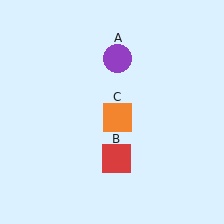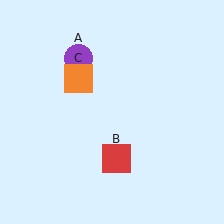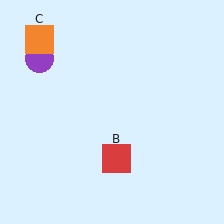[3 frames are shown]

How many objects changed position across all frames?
2 objects changed position: purple circle (object A), orange square (object C).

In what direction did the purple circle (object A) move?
The purple circle (object A) moved left.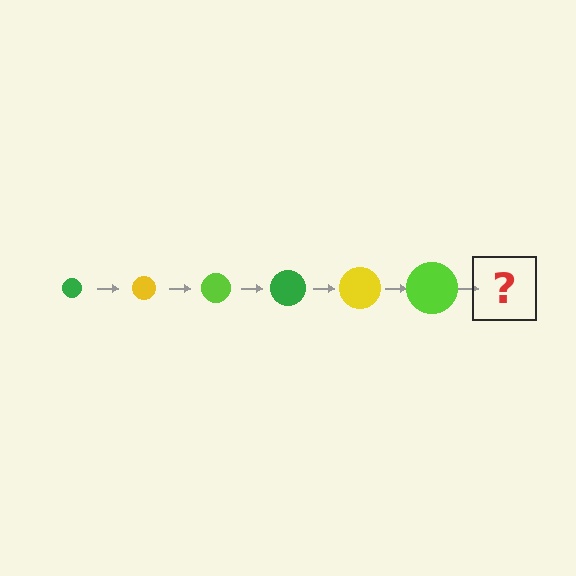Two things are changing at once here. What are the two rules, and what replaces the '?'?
The two rules are that the circle grows larger each step and the color cycles through green, yellow, and lime. The '?' should be a green circle, larger than the previous one.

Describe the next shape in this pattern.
It should be a green circle, larger than the previous one.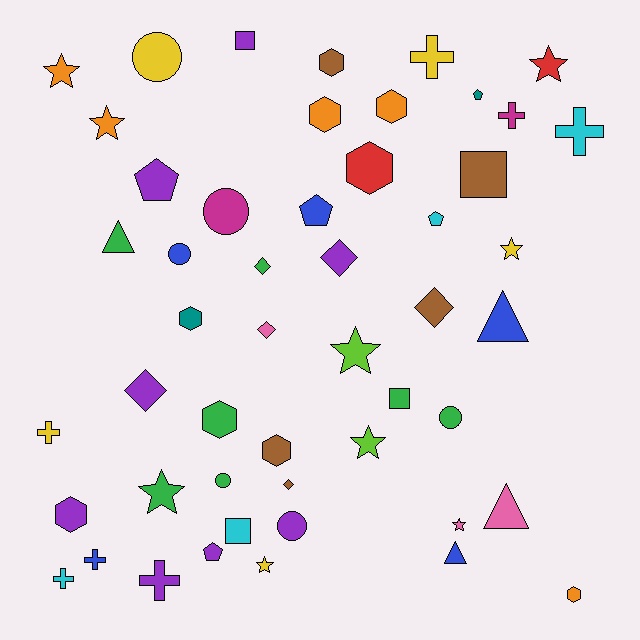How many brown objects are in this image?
There are 5 brown objects.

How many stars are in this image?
There are 9 stars.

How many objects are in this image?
There are 50 objects.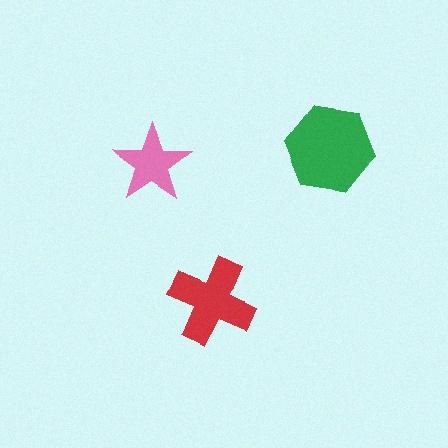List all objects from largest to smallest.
The green hexagon, the red cross, the pink star.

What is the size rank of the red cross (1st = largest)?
2nd.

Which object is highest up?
The green hexagon is topmost.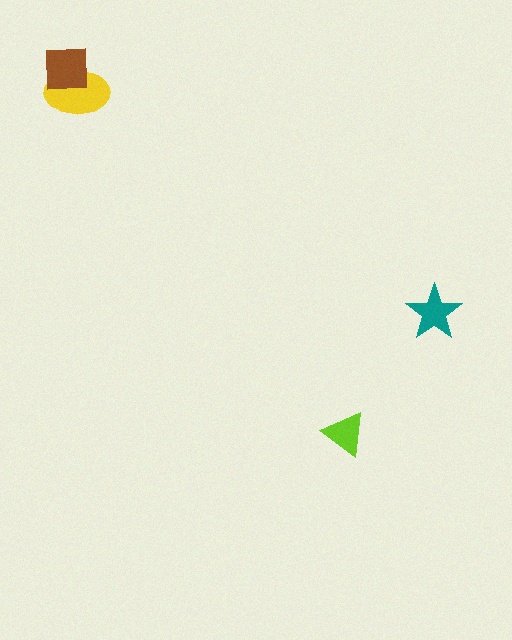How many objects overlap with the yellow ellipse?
1 object overlaps with the yellow ellipse.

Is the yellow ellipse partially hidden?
Yes, it is partially covered by another shape.